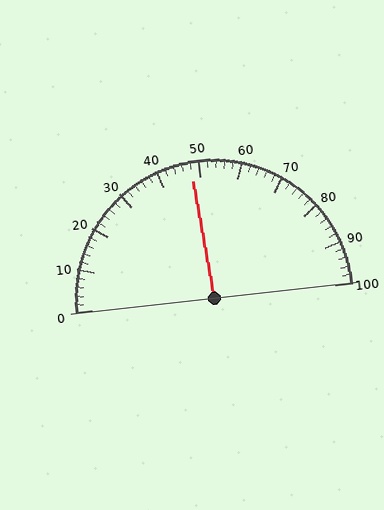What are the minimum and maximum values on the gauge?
The gauge ranges from 0 to 100.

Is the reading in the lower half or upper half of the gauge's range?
The reading is in the lower half of the range (0 to 100).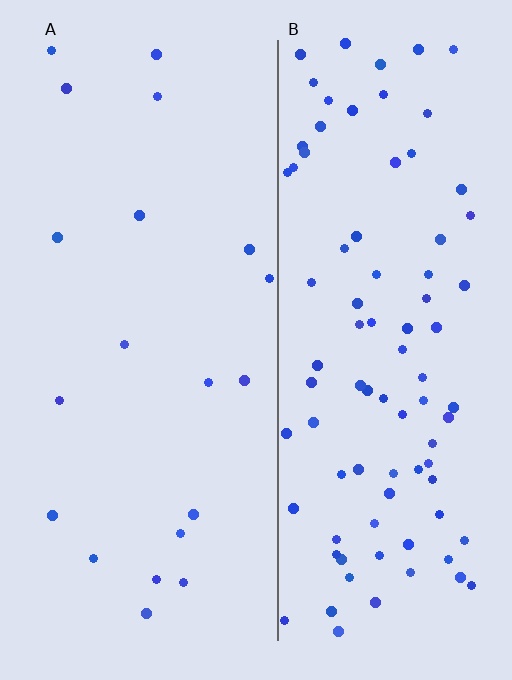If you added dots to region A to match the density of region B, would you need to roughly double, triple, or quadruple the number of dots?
Approximately quadruple.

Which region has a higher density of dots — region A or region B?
B (the right).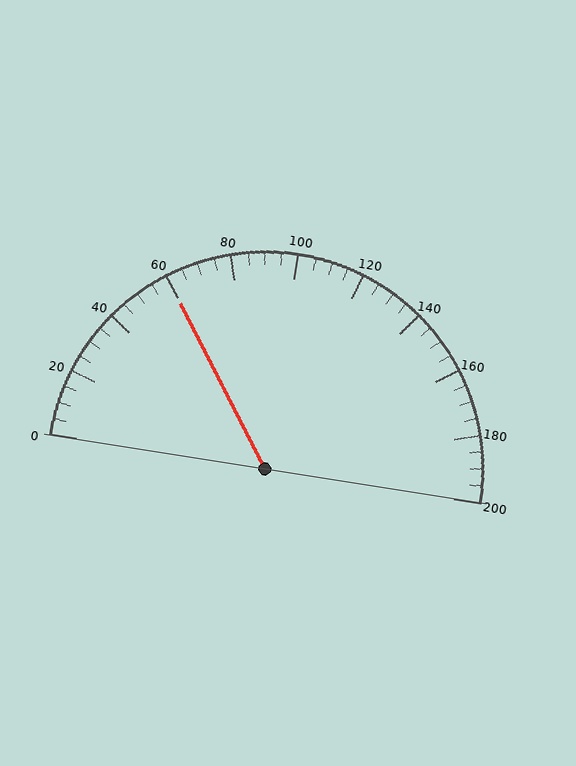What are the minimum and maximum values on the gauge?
The gauge ranges from 0 to 200.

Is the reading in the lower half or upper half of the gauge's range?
The reading is in the lower half of the range (0 to 200).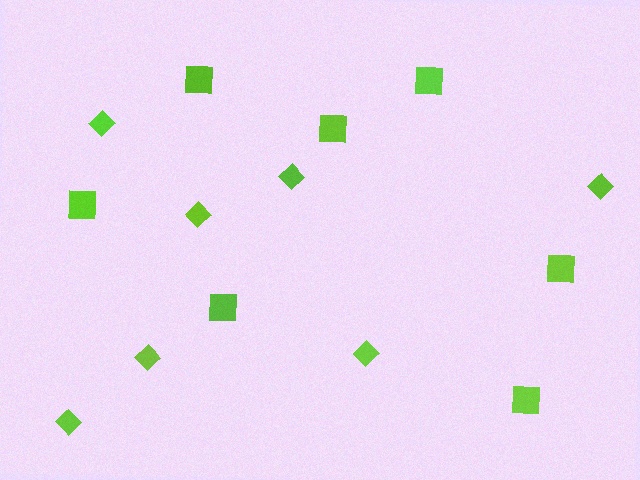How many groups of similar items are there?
There are 2 groups: one group of diamonds (7) and one group of squares (7).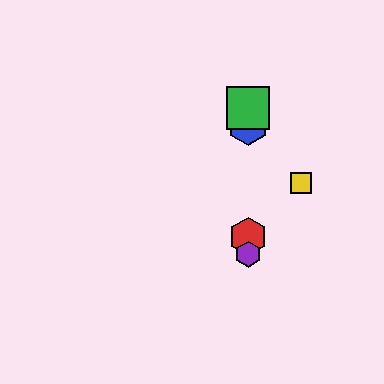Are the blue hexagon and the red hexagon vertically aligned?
Yes, both are at x≈248.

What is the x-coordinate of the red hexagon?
The red hexagon is at x≈248.